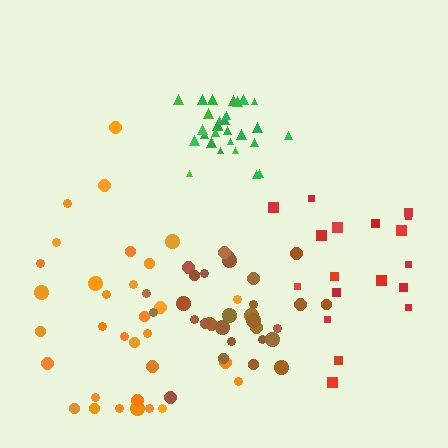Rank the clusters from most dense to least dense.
green, brown, red, orange.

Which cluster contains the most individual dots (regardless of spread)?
Orange (32).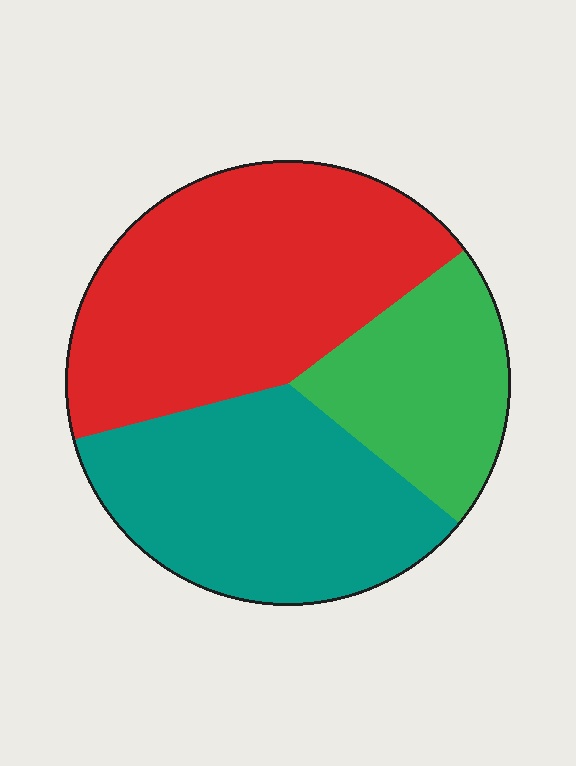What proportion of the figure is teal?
Teal covers around 35% of the figure.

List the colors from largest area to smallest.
From largest to smallest: red, teal, green.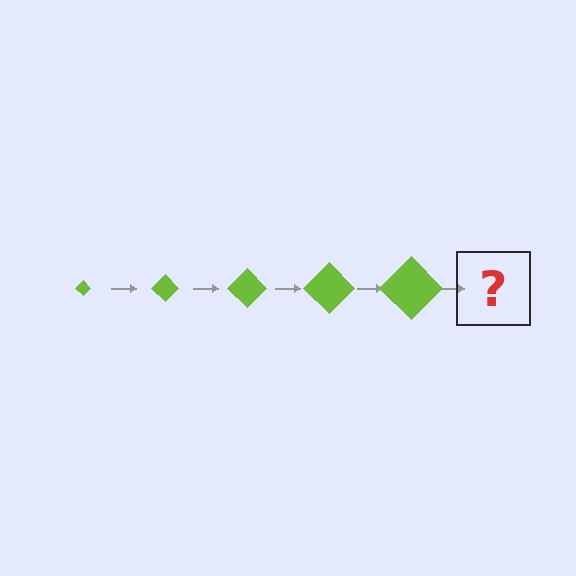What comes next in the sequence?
The next element should be a lime diamond, larger than the previous one.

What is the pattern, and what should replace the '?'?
The pattern is that the diamond gets progressively larger each step. The '?' should be a lime diamond, larger than the previous one.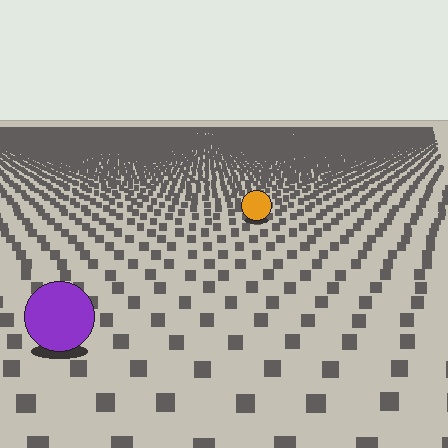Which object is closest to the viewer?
The purple circle is closest. The texture marks near it are larger and more spread out.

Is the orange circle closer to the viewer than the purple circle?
No. The purple circle is closer — you can tell from the texture gradient: the ground texture is coarser near it.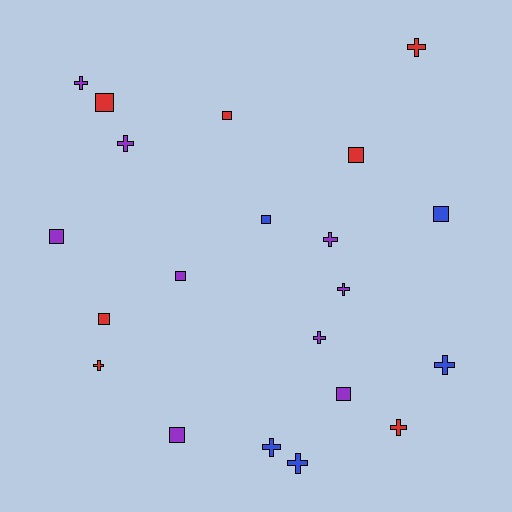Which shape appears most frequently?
Cross, with 11 objects.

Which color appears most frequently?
Purple, with 9 objects.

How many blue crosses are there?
There are 3 blue crosses.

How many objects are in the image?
There are 21 objects.